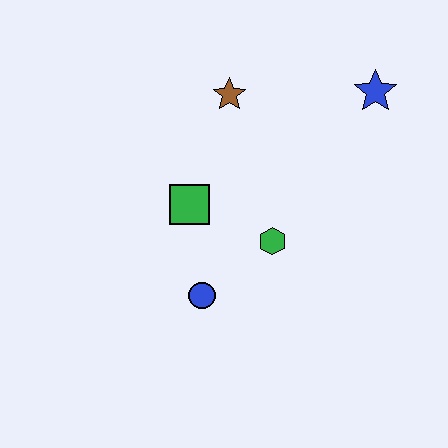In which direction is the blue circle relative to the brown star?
The blue circle is below the brown star.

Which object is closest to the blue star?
The brown star is closest to the blue star.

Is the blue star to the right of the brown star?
Yes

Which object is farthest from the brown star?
The blue circle is farthest from the brown star.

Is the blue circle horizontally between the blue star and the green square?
Yes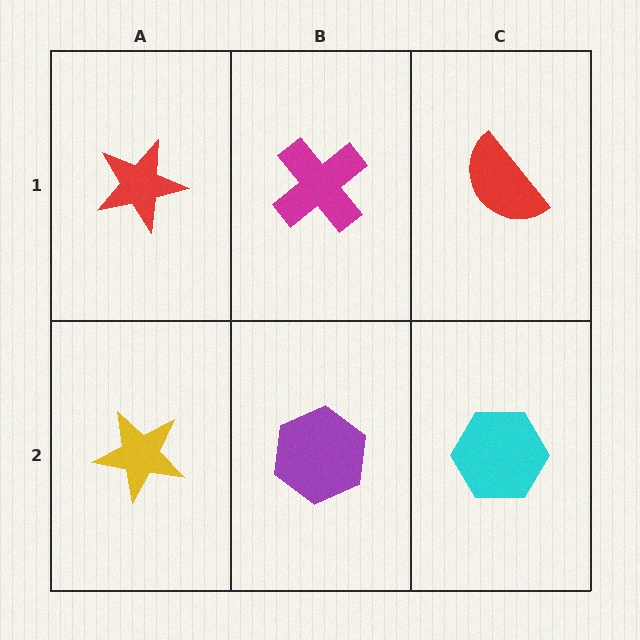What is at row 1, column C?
A red semicircle.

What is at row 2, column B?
A purple hexagon.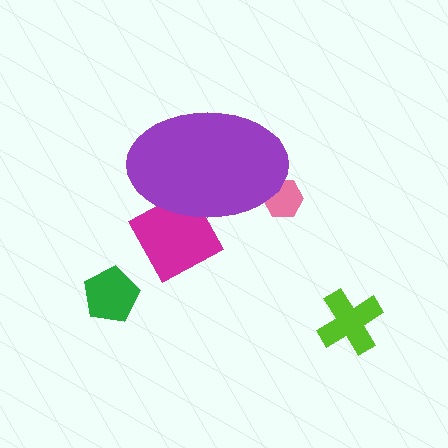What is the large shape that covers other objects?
A purple ellipse.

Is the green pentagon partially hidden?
No, the green pentagon is fully visible.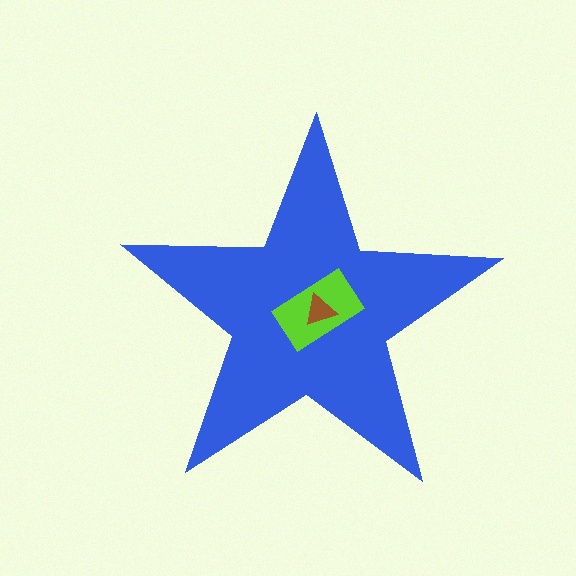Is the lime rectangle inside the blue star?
Yes.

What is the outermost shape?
The blue star.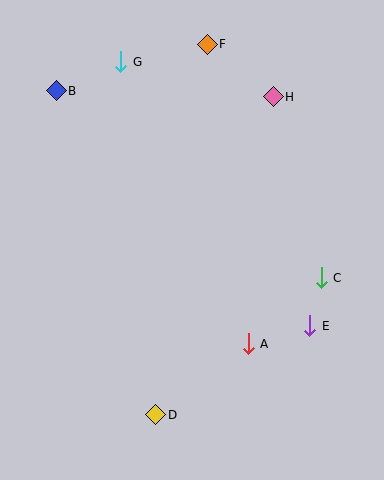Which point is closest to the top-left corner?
Point B is closest to the top-left corner.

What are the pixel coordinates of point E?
Point E is at (310, 326).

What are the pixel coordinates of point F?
Point F is at (207, 44).